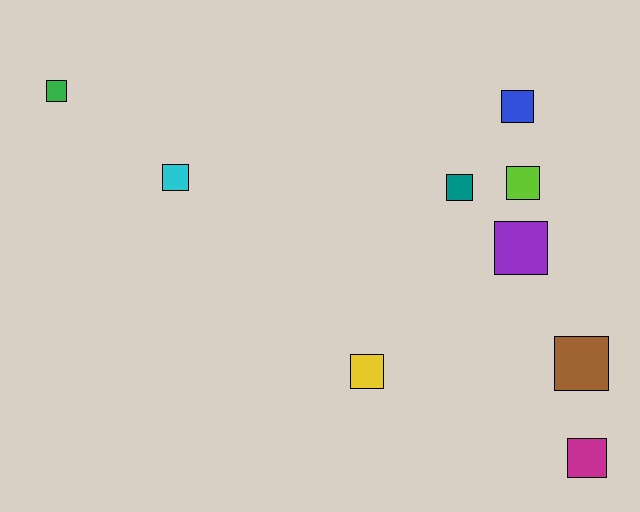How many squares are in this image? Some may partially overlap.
There are 9 squares.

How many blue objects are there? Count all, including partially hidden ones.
There is 1 blue object.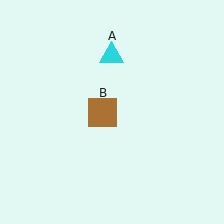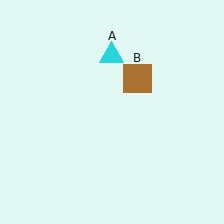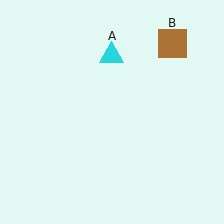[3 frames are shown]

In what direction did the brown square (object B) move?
The brown square (object B) moved up and to the right.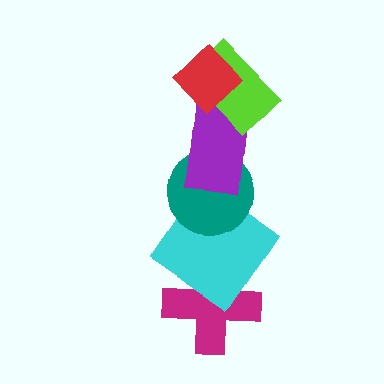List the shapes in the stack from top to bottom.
From top to bottom: the red diamond, the lime rectangle, the purple rectangle, the teal circle, the cyan diamond, the magenta cross.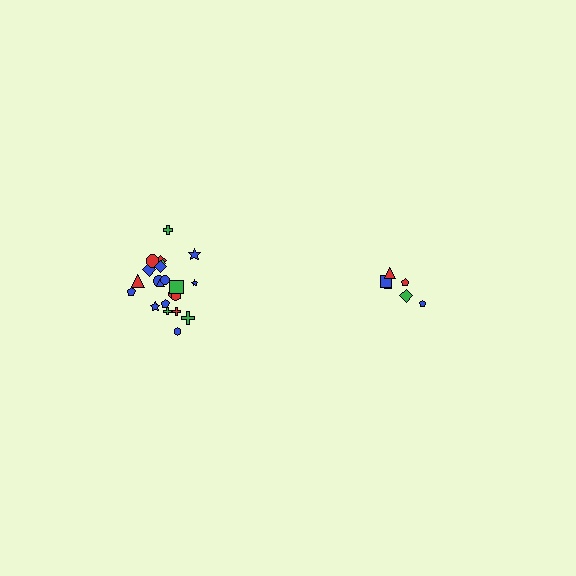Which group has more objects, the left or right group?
The left group.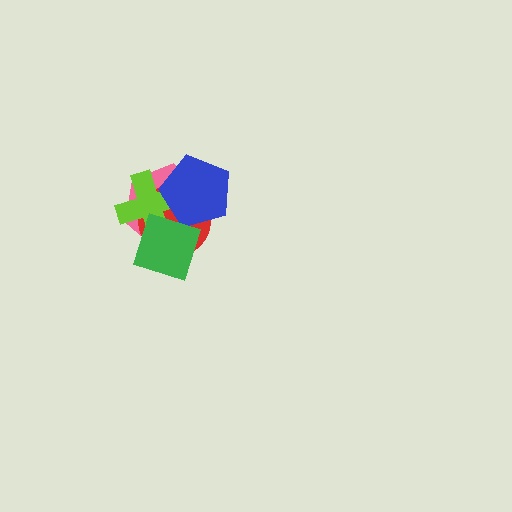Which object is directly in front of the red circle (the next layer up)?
The lime cross is directly in front of the red circle.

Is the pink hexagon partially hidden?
Yes, it is partially covered by another shape.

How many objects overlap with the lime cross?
4 objects overlap with the lime cross.